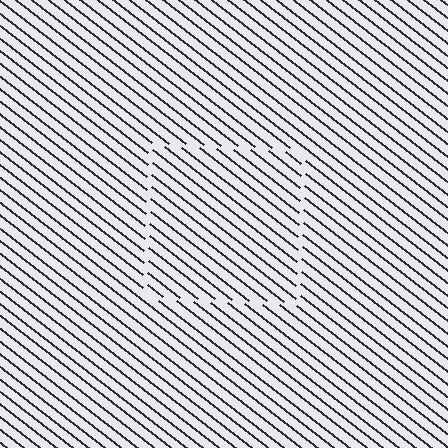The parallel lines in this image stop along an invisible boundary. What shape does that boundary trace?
An illusory square. The interior of the shape contains the same grating, shifted by half a period — the contour is defined by the phase discontinuity where line-ends from the inner and outer gratings abut.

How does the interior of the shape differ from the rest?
The interior of the shape contains the same grating, shifted by half a period — the contour is defined by the phase discontinuity where line-ends from the inner and outer gratings abut.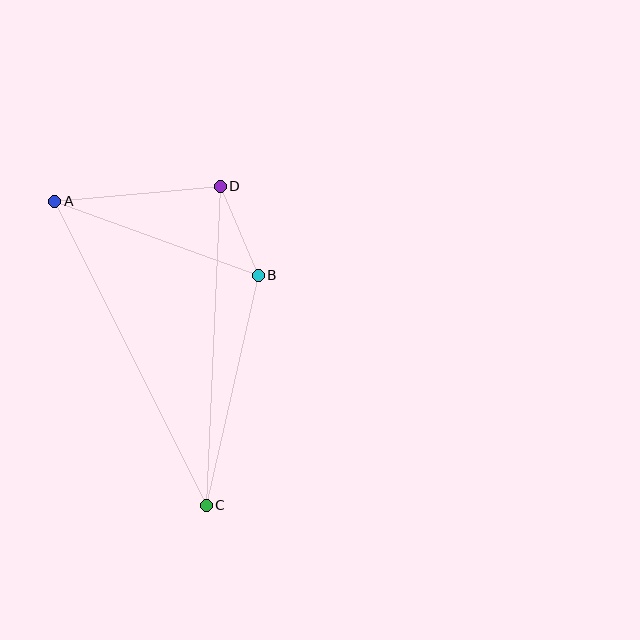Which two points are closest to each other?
Points B and D are closest to each other.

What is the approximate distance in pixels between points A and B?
The distance between A and B is approximately 216 pixels.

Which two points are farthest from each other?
Points A and C are farthest from each other.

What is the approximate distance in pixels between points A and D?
The distance between A and D is approximately 166 pixels.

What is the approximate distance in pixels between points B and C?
The distance between B and C is approximately 236 pixels.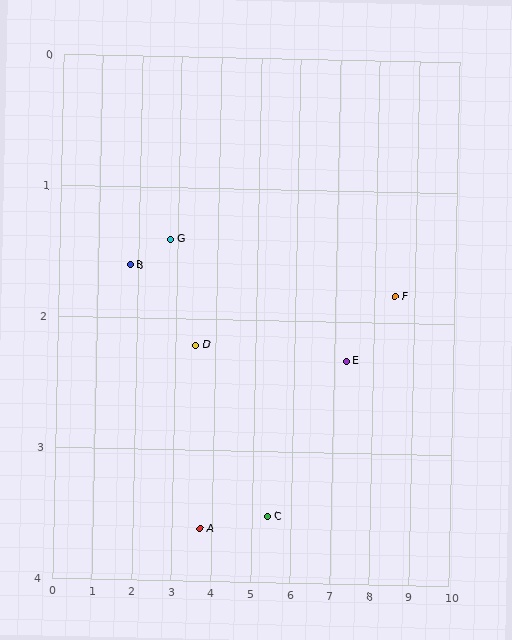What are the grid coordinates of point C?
Point C is at approximately (5.4, 3.5).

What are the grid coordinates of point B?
Point B is at approximately (1.8, 1.6).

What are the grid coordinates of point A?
Point A is at approximately (3.7, 3.6).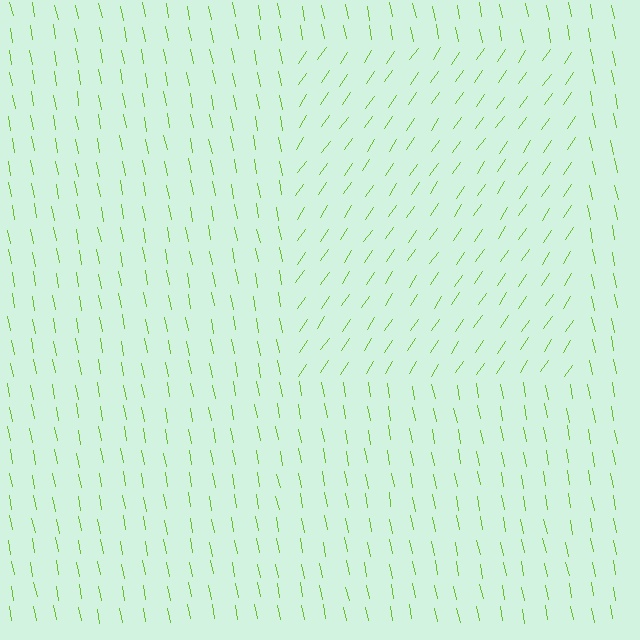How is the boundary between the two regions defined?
The boundary is defined purely by a change in line orientation (approximately 45 degrees difference). All lines are the same color and thickness.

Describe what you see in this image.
The image is filled with small lime line segments. A rectangle region in the image has lines oriented differently from the surrounding lines, creating a visible texture boundary.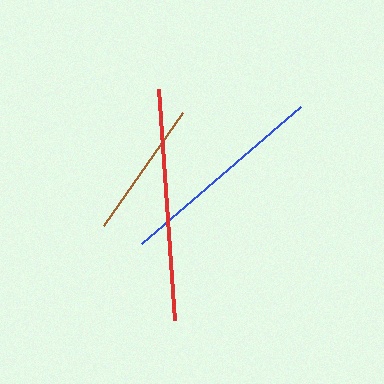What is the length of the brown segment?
The brown segment is approximately 138 pixels long.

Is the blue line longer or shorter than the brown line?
The blue line is longer than the brown line.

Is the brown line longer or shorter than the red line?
The red line is longer than the brown line.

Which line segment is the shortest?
The brown line is the shortest at approximately 138 pixels.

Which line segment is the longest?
The red line is the longest at approximately 231 pixels.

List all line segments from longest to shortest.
From longest to shortest: red, blue, brown.